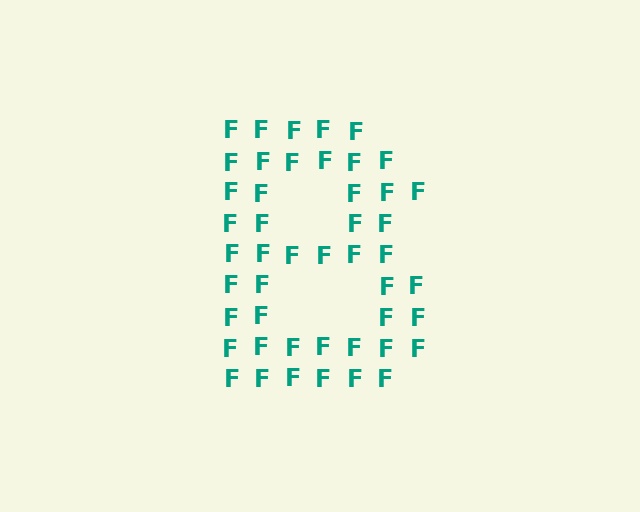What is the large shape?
The large shape is the letter B.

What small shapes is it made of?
It is made of small letter F's.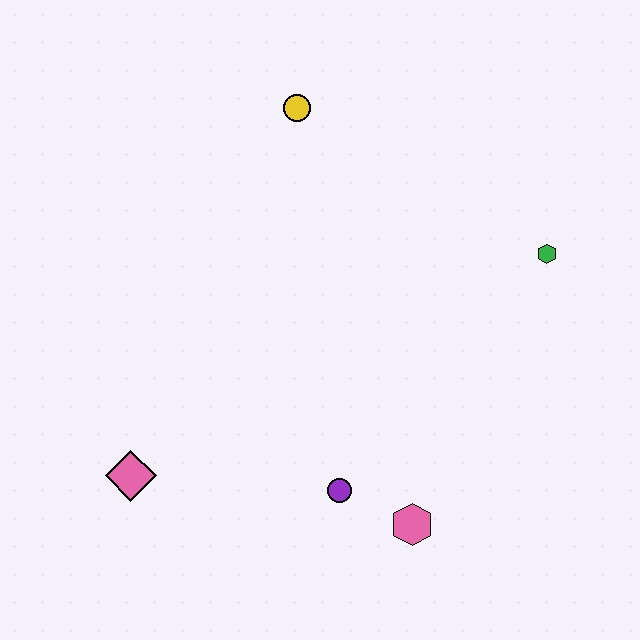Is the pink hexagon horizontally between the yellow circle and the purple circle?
No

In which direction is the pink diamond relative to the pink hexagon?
The pink diamond is to the left of the pink hexagon.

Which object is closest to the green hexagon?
The yellow circle is closest to the green hexagon.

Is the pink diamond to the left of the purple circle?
Yes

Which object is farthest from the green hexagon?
The pink diamond is farthest from the green hexagon.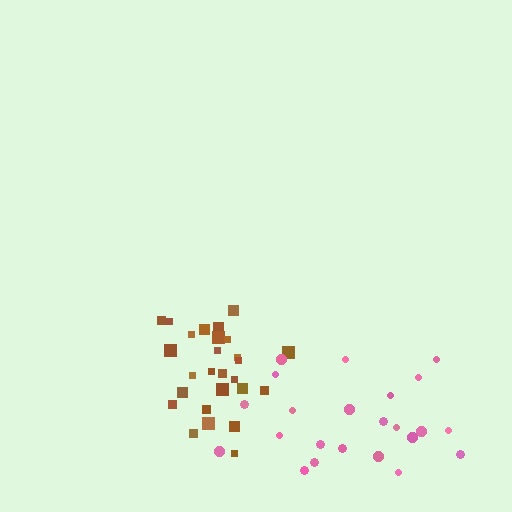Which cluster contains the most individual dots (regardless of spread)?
Brown (29).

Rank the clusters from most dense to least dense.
brown, pink.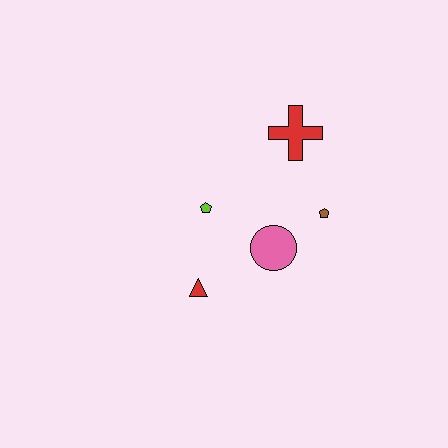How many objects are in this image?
There are 5 objects.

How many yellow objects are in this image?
There are no yellow objects.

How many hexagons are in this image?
There are no hexagons.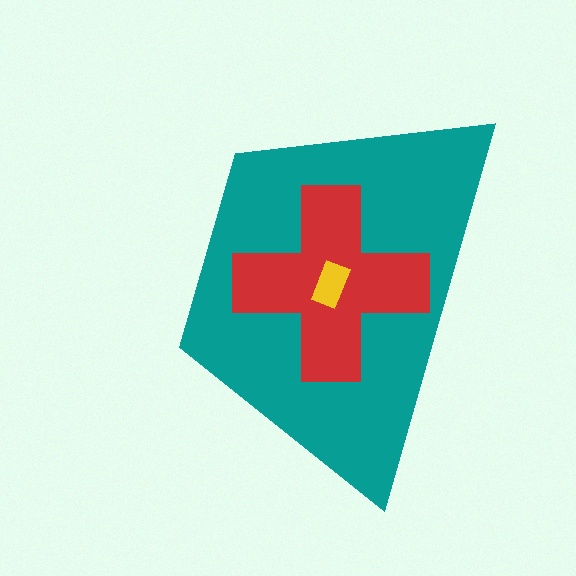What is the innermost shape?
The yellow rectangle.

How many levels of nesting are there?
3.